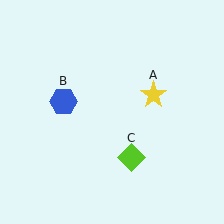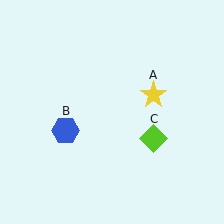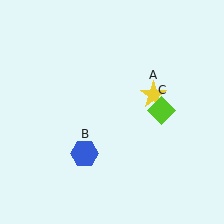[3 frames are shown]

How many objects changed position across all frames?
2 objects changed position: blue hexagon (object B), lime diamond (object C).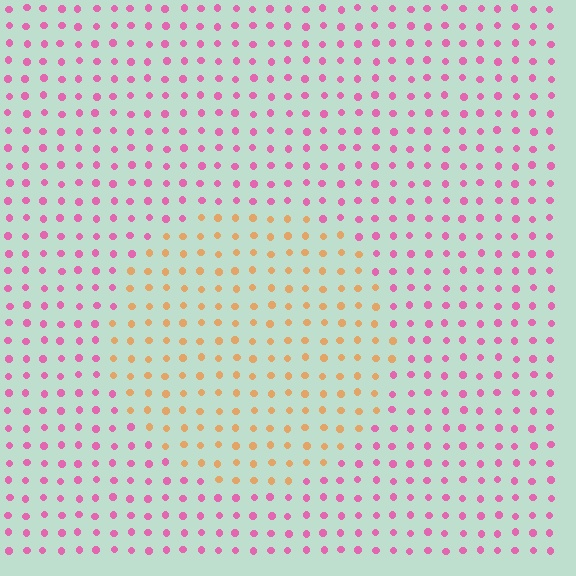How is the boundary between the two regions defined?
The boundary is defined purely by a slight shift in hue (about 66 degrees). Spacing, size, and orientation are identical on both sides.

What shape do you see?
I see a circle.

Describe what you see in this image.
The image is filled with small pink elements in a uniform arrangement. A circle-shaped region is visible where the elements are tinted to a slightly different hue, forming a subtle color boundary.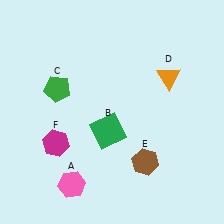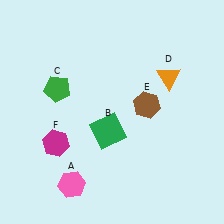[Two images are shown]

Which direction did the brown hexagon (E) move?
The brown hexagon (E) moved up.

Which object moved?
The brown hexagon (E) moved up.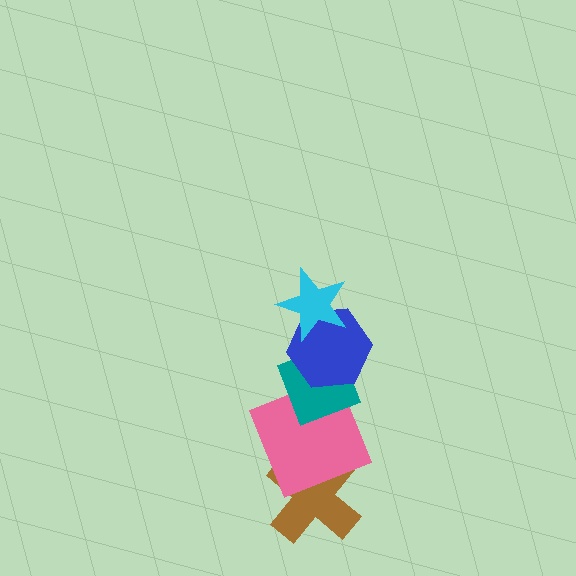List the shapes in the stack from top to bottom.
From top to bottom: the cyan star, the blue hexagon, the teal diamond, the pink square, the brown cross.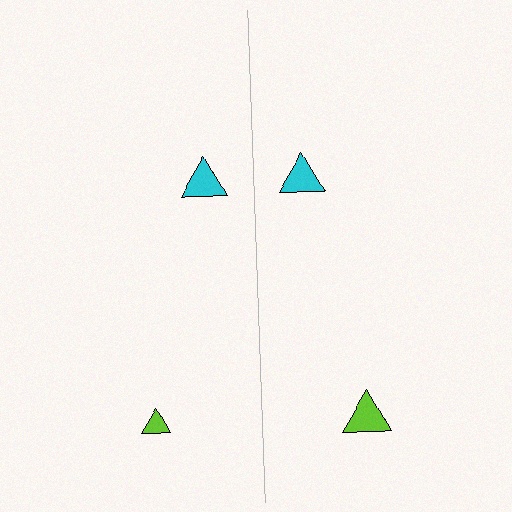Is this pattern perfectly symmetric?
No, the pattern is not perfectly symmetric. The lime triangle on the right side has a different size than its mirror counterpart.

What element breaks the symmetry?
The lime triangle on the right side has a different size than its mirror counterpart.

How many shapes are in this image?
There are 4 shapes in this image.